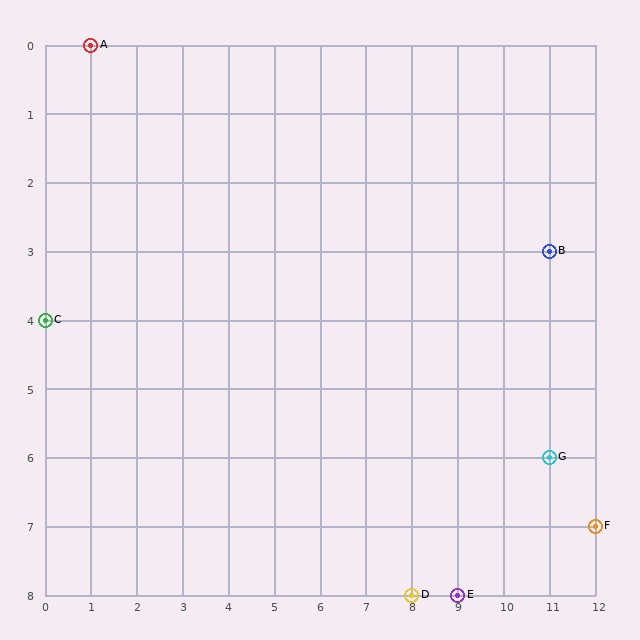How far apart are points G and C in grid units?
Points G and C are 11 columns and 2 rows apart (about 11.2 grid units diagonally).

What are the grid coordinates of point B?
Point B is at grid coordinates (11, 3).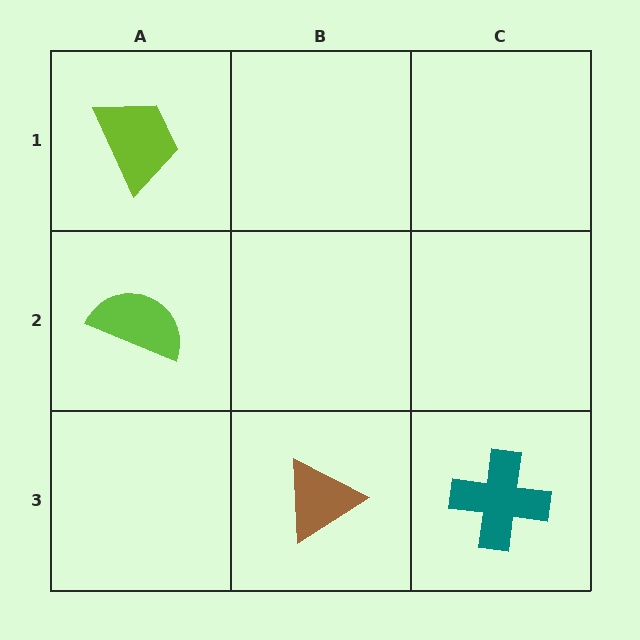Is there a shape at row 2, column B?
No, that cell is empty.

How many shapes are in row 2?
1 shape.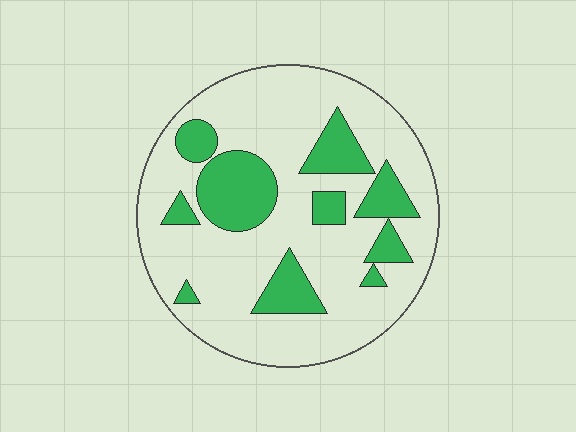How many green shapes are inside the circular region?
10.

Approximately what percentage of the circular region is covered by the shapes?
Approximately 25%.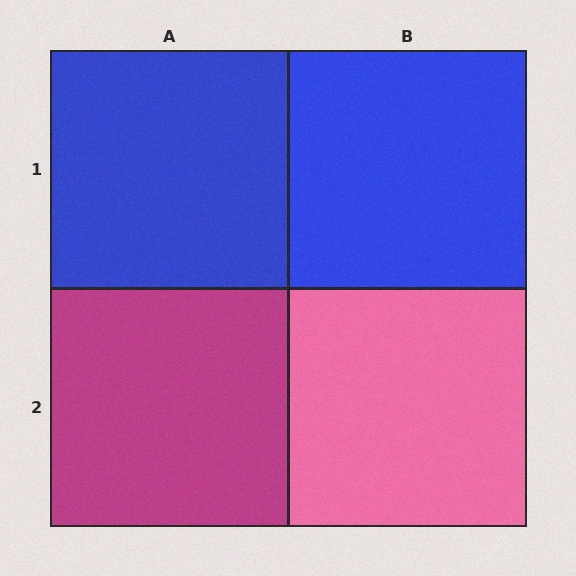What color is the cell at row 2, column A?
Magenta.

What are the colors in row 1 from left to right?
Blue, blue.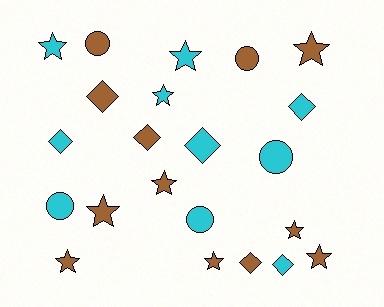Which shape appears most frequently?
Star, with 10 objects.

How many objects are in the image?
There are 22 objects.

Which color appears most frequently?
Brown, with 12 objects.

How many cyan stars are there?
There are 3 cyan stars.